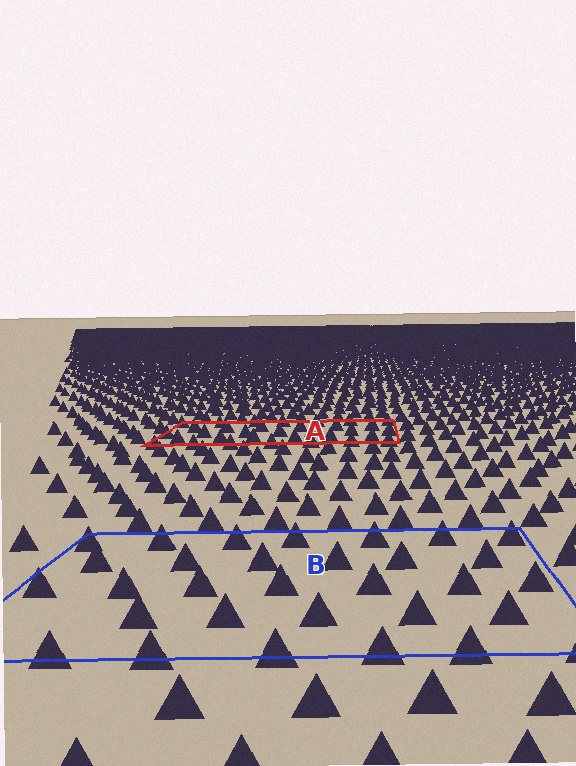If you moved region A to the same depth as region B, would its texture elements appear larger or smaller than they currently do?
They would appear larger. At a closer depth, the same texture elements are projected at a bigger on-screen size.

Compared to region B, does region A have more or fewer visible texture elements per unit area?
Region A has more texture elements per unit area — they are packed more densely because it is farther away.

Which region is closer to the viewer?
Region B is closer. The texture elements there are larger and more spread out.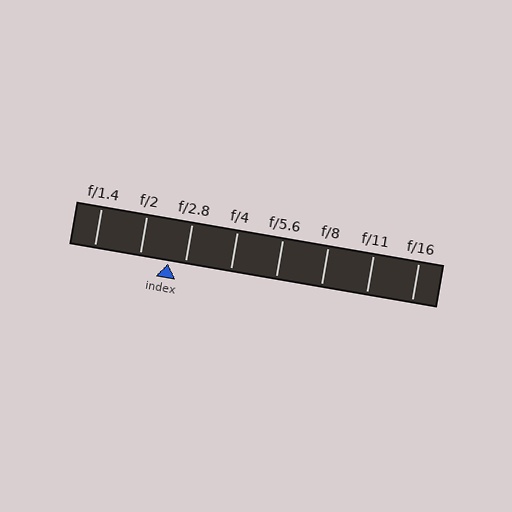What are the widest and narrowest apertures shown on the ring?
The widest aperture shown is f/1.4 and the narrowest is f/16.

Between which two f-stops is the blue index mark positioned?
The index mark is between f/2 and f/2.8.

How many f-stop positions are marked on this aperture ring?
There are 8 f-stop positions marked.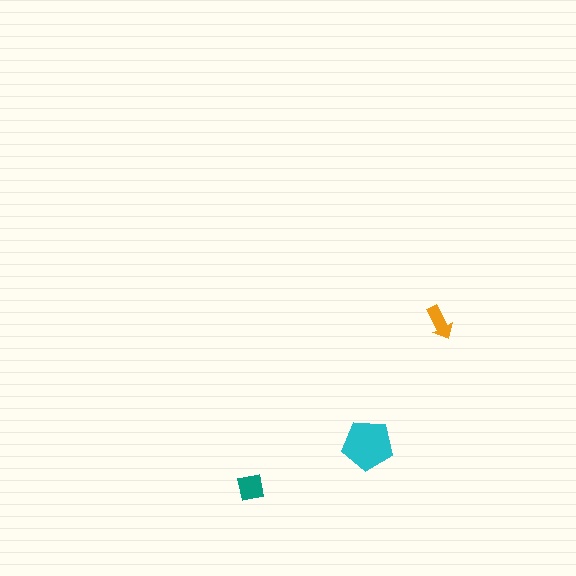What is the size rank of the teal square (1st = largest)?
2nd.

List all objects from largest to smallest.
The cyan pentagon, the teal square, the orange arrow.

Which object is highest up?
The orange arrow is topmost.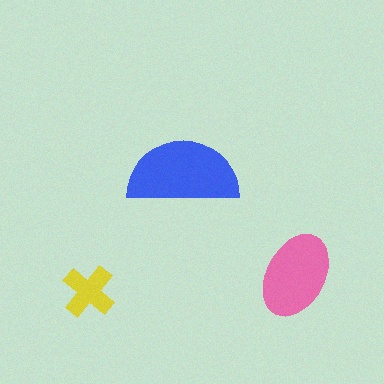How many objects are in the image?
There are 3 objects in the image.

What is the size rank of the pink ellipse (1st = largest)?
2nd.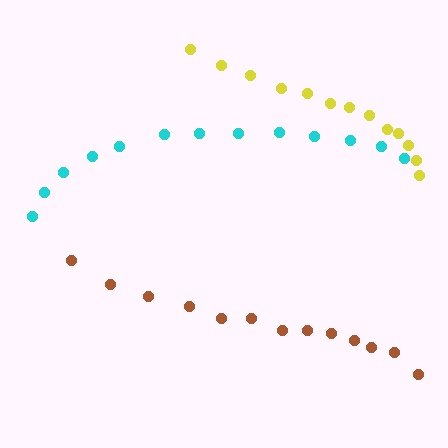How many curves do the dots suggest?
There are 3 distinct paths.